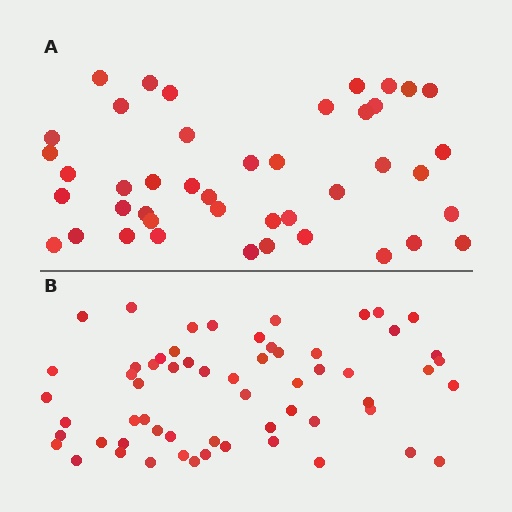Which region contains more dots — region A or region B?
Region B (the bottom region) has more dots.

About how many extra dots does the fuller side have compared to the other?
Region B has approximately 15 more dots than region A.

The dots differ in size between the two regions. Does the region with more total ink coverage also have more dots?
No. Region A has more total ink coverage because its dots are larger, but region B actually contains more individual dots. Total area can be misleading — the number of items is what matters here.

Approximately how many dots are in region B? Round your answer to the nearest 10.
About 60 dots.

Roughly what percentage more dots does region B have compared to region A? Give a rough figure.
About 40% more.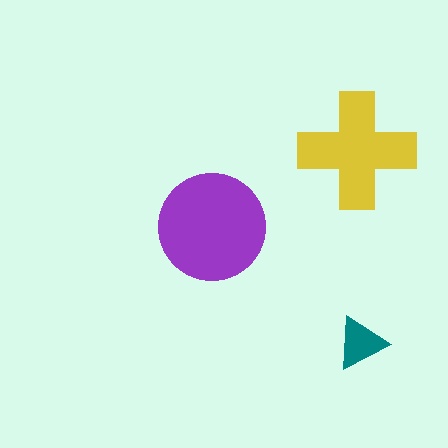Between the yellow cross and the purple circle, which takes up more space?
The purple circle.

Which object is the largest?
The purple circle.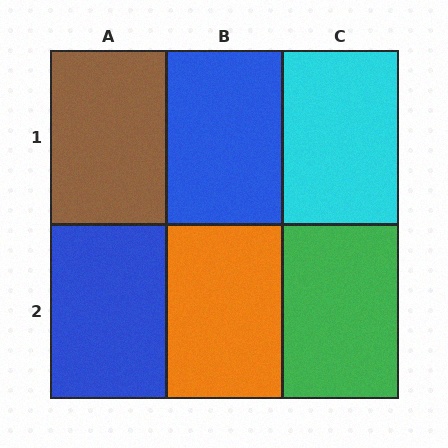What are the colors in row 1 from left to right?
Brown, blue, cyan.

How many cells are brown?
1 cell is brown.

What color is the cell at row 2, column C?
Green.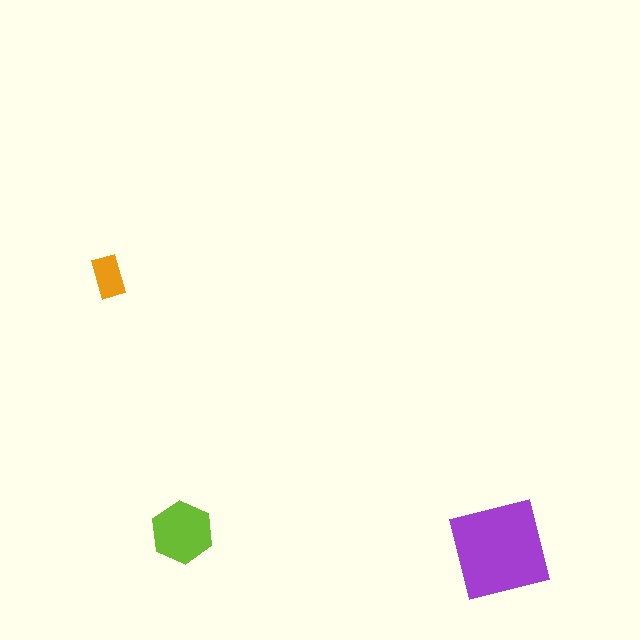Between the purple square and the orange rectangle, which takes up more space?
The purple square.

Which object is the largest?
The purple square.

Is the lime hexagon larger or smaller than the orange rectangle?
Larger.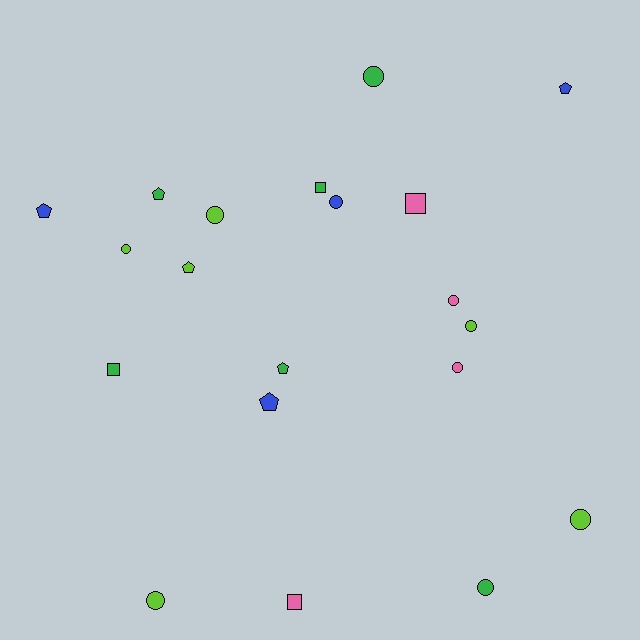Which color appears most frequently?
Green, with 6 objects.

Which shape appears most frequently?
Circle, with 10 objects.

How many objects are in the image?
There are 20 objects.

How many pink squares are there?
There are 2 pink squares.